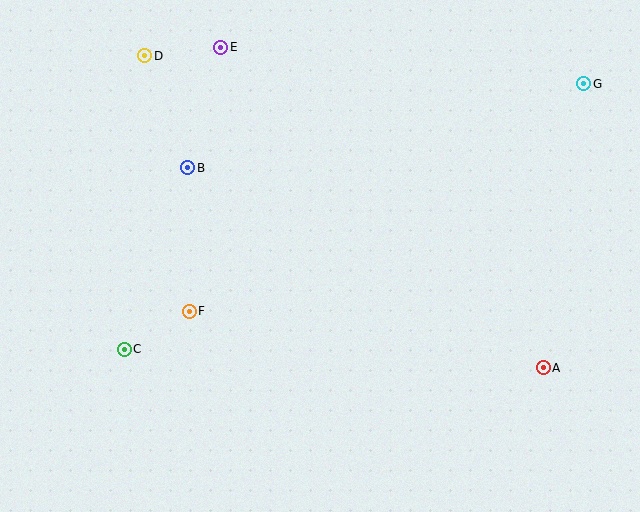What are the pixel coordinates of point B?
Point B is at (188, 168).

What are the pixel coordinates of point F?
Point F is at (189, 311).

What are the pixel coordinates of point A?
Point A is at (543, 368).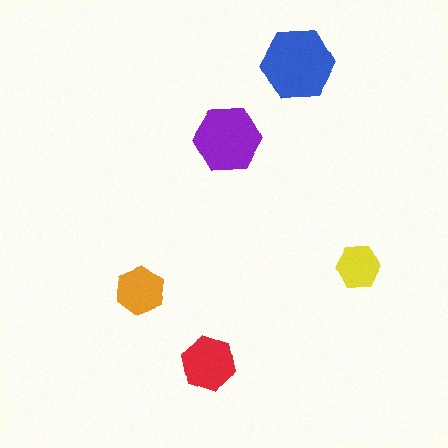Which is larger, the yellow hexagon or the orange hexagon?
The orange one.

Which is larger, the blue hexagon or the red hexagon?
The blue one.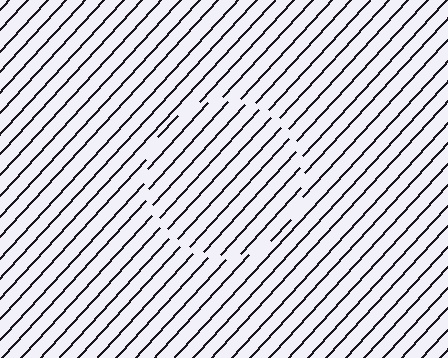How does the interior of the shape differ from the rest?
The interior of the shape contains the same grating, shifted by half a period — the contour is defined by the phase discontinuity where line-ends from the inner and outer gratings abut.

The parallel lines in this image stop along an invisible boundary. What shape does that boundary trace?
An illusory circle. The interior of the shape contains the same grating, shifted by half a period — the contour is defined by the phase discontinuity where line-ends from the inner and outer gratings abut.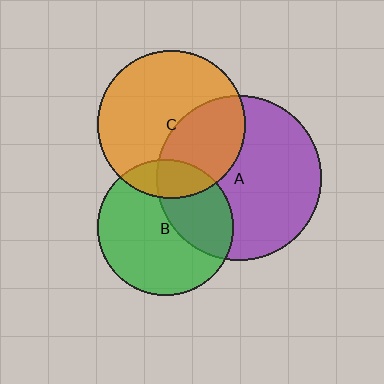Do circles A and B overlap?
Yes.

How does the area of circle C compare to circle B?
Approximately 1.2 times.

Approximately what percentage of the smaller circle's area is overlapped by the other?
Approximately 35%.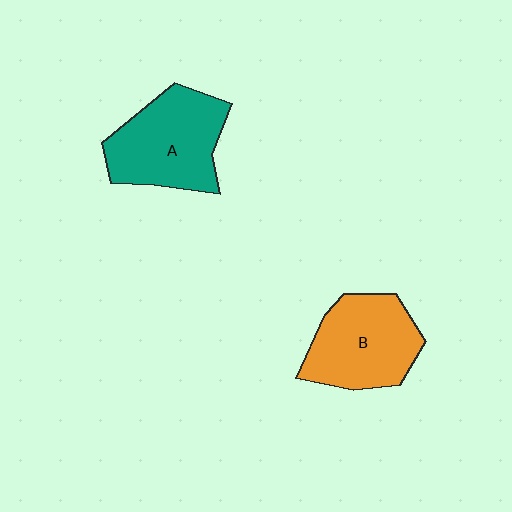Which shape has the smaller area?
Shape B (orange).